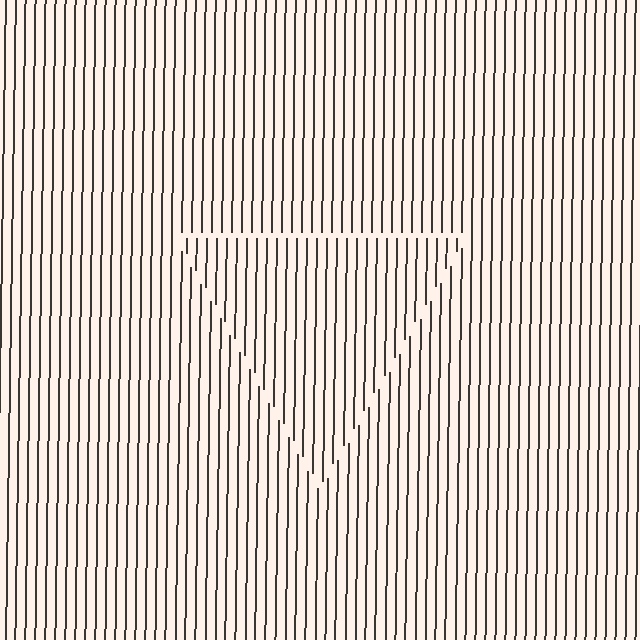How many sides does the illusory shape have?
3 sides — the line-ends trace a triangle.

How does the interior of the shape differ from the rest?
The interior of the shape contains the same grating, shifted by half a period — the contour is defined by the phase discontinuity where line-ends from the inner and outer gratings abut.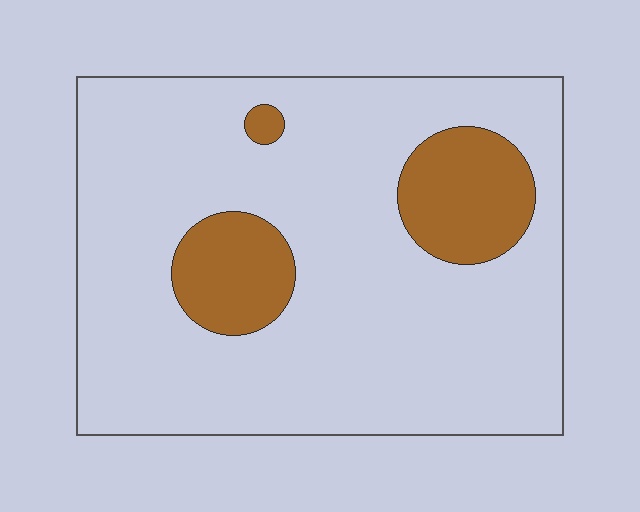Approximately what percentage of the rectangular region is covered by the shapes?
Approximately 15%.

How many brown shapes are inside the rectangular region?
3.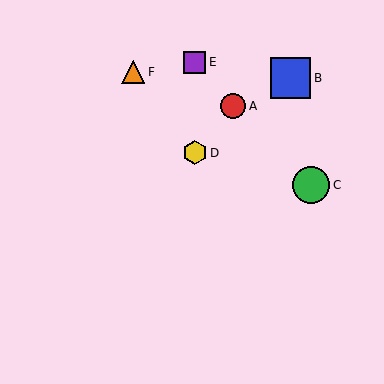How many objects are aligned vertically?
2 objects (D, E) are aligned vertically.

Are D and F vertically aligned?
No, D is at x≈195 and F is at x≈133.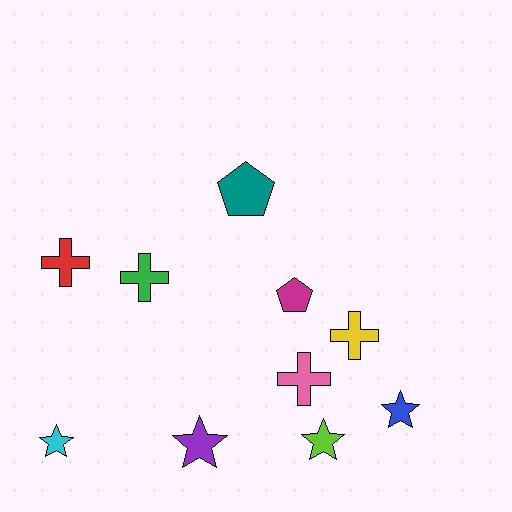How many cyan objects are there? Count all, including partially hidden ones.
There is 1 cyan object.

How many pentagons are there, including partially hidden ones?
There are 2 pentagons.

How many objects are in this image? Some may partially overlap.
There are 10 objects.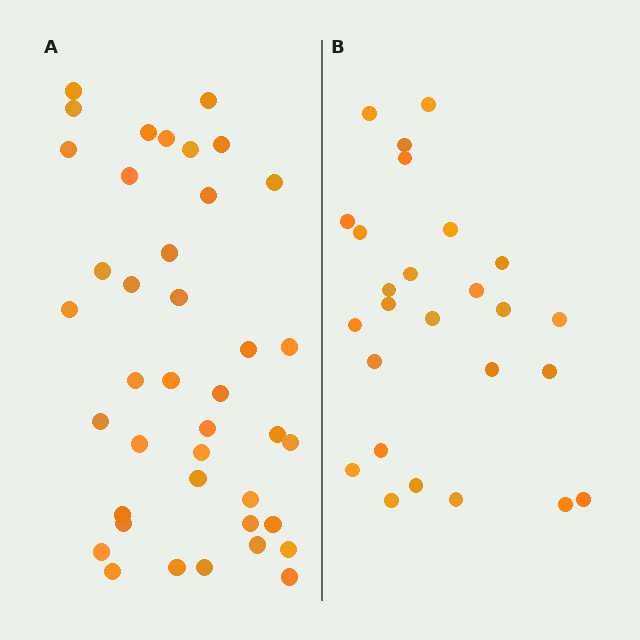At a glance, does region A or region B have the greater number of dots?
Region A (the left region) has more dots.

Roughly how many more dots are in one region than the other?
Region A has approximately 15 more dots than region B.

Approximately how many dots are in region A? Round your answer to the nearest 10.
About 40 dots.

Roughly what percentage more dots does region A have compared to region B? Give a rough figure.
About 55% more.